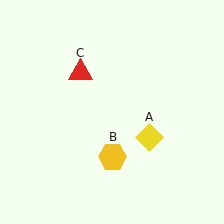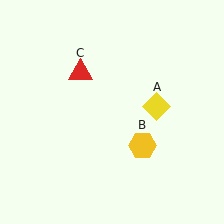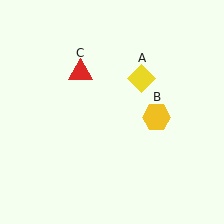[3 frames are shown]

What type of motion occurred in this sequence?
The yellow diamond (object A), yellow hexagon (object B) rotated counterclockwise around the center of the scene.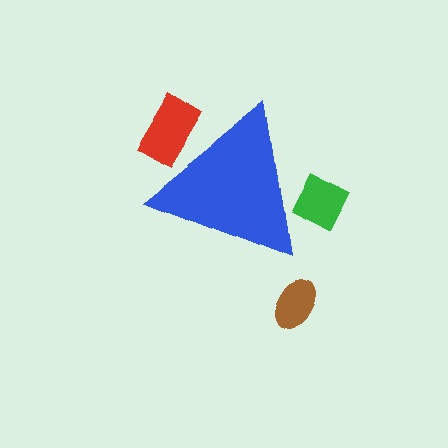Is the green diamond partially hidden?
Yes, the green diamond is partially hidden behind the blue triangle.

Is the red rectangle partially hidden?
Yes, the red rectangle is partially hidden behind the blue triangle.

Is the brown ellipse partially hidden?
No, the brown ellipse is fully visible.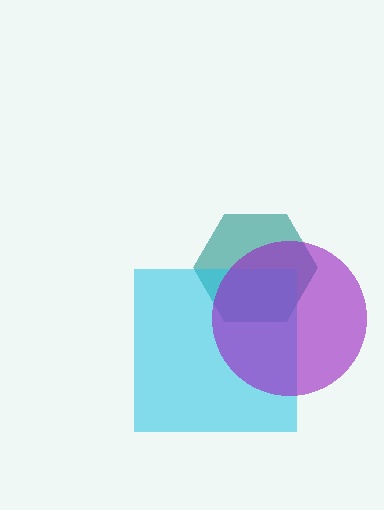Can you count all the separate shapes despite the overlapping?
Yes, there are 3 separate shapes.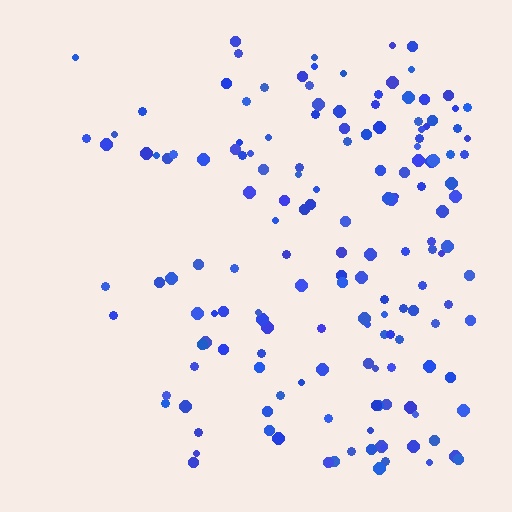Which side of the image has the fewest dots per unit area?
The left.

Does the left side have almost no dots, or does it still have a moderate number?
Still a moderate number, just noticeably fewer than the right.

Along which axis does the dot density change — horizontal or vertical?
Horizontal.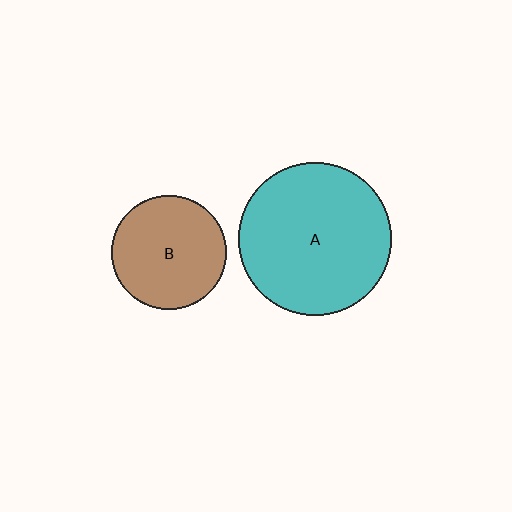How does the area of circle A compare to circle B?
Approximately 1.8 times.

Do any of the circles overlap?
No, none of the circles overlap.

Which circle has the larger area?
Circle A (teal).